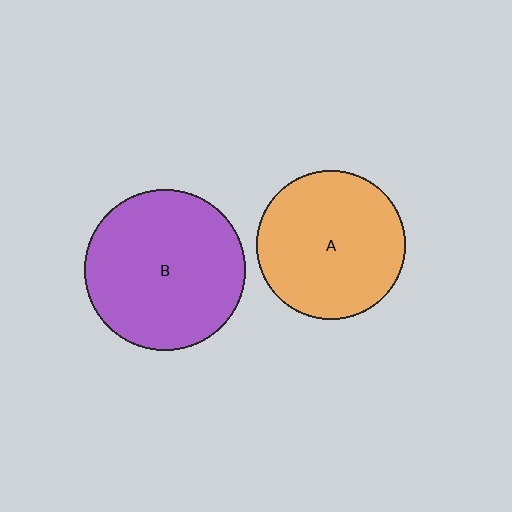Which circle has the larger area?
Circle B (purple).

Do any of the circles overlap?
No, none of the circles overlap.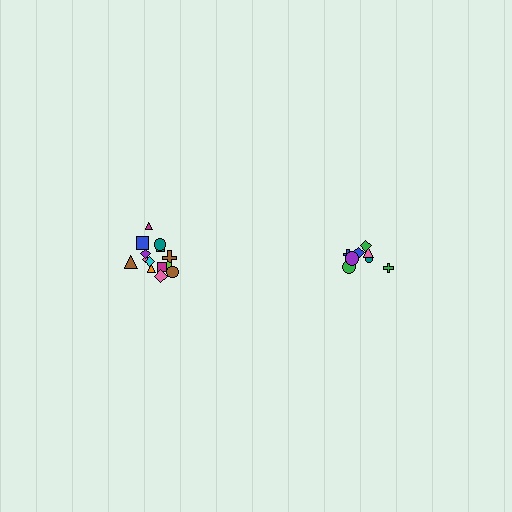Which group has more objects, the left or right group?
The left group.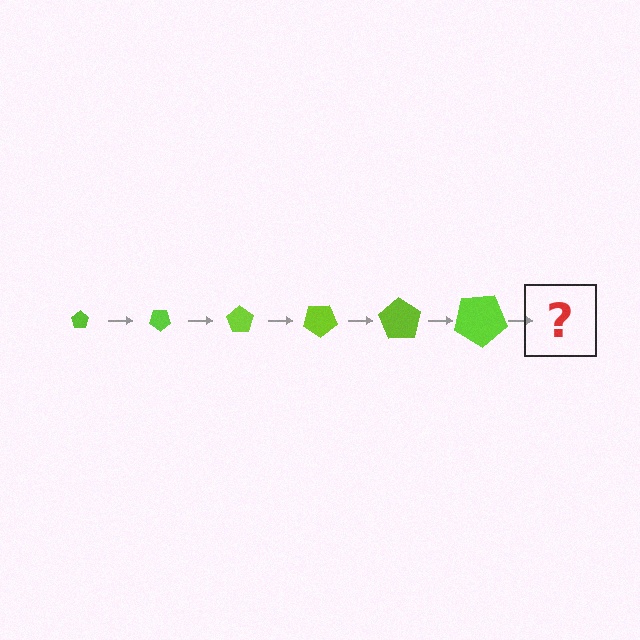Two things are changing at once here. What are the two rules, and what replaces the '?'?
The two rules are that the pentagon grows larger each step and it rotates 35 degrees each step. The '?' should be a pentagon, larger than the previous one and rotated 210 degrees from the start.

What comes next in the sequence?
The next element should be a pentagon, larger than the previous one and rotated 210 degrees from the start.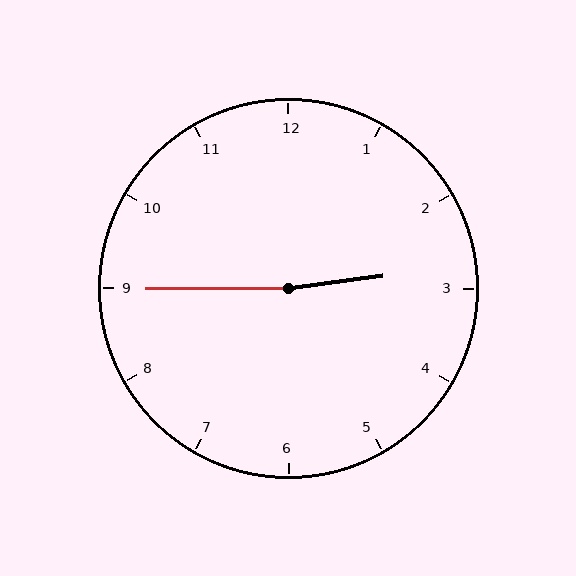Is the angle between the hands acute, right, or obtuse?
It is obtuse.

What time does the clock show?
2:45.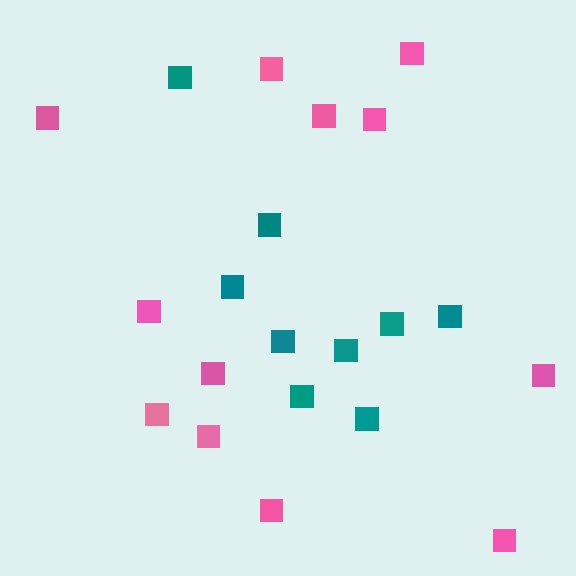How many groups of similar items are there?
There are 2 groups: one group of teal squares (9) and one group of pink squares (12).